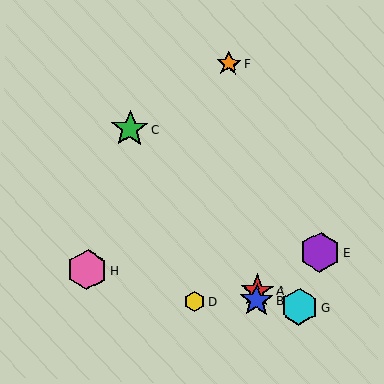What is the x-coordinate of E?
Object E is at x≈320.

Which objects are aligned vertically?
Objects A, B are aligned vertically.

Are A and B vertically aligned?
Yes, both are at x≈257.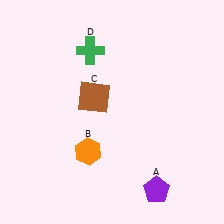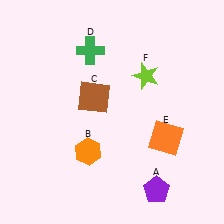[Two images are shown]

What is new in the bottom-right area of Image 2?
An orange square (E) was added in the bottom-right area of Image 2.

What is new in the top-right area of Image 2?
A lime star (F) was added in the top-right area of Image 2.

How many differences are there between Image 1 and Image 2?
There are 2 differences between the two images.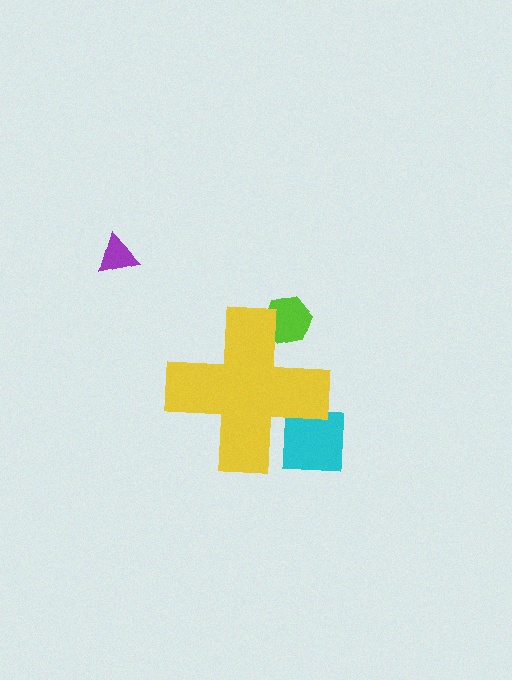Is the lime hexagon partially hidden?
Yes, the lime hexagon is partially hidden behind the yellow cross.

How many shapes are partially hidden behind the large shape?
2 shapes are partially hidden.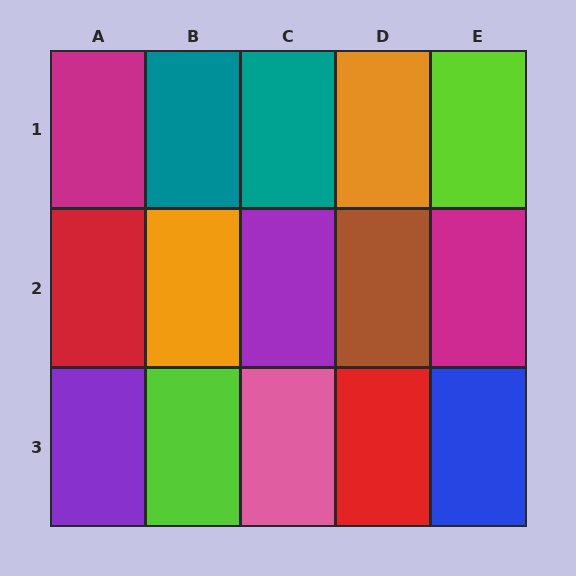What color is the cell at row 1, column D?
Orange.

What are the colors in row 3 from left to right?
Purple, lime, pink, red, blue.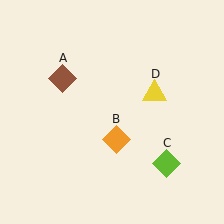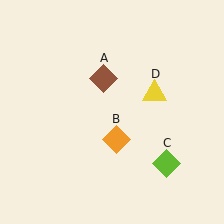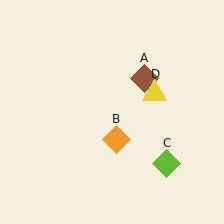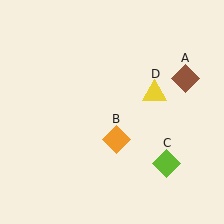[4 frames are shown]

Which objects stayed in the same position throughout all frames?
Orange diamond (object B) and lime diamond (object C) and yellow triangle (object D) remained stationary.